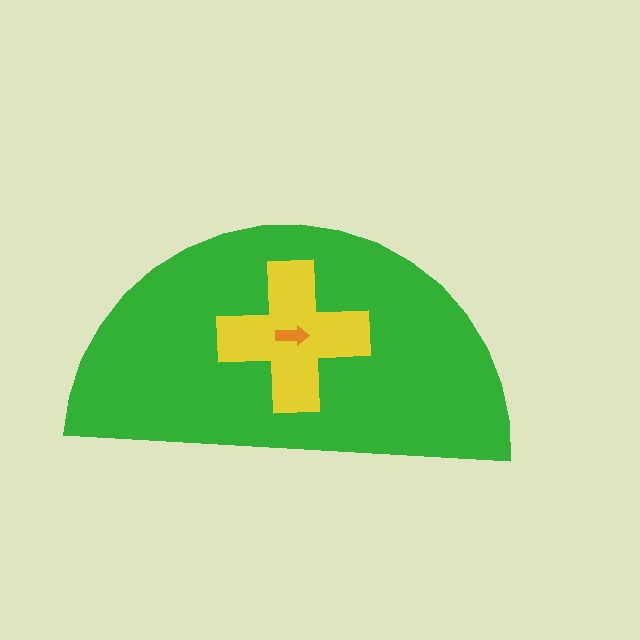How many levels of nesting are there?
3.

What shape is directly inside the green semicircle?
The yellow cross.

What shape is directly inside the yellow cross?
The orange arrow.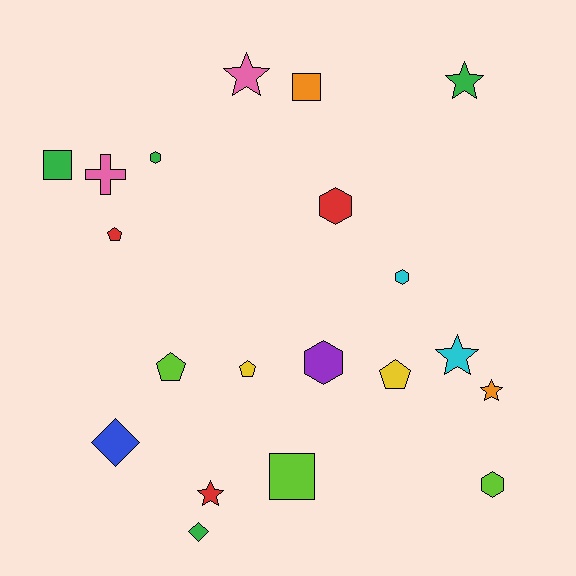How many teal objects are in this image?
There are no teal objects.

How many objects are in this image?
There are 20 objects.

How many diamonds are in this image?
There are 2 diamonds.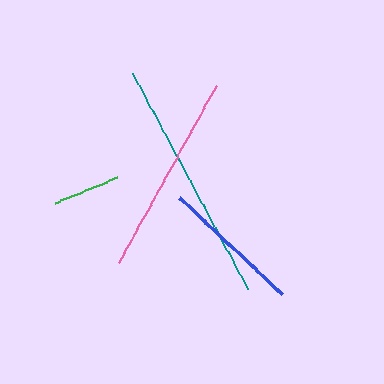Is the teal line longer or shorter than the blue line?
The teal line is longer than the blue line.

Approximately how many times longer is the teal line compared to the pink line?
The teal line is approximately 1.2 times the length of the pink line.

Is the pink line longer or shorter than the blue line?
The pink line is longer than the blue line.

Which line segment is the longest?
The teal line is the longest at approximately 245 pixels.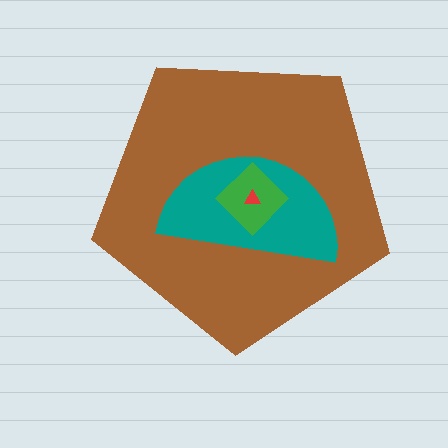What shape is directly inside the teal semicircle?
The green diamond.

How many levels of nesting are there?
4.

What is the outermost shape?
The brown pentagon.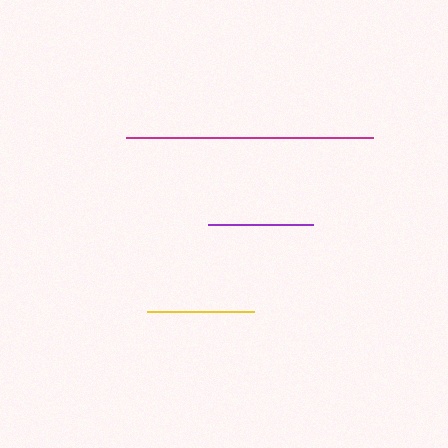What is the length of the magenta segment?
The magenta segment is approximately 247 pixels long.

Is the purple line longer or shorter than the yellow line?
The yellow line is longer than the purple line.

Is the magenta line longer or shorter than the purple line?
The magenta line is longer than the purple line.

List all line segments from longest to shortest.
From longest to shortest: magenta, yellow, purple.